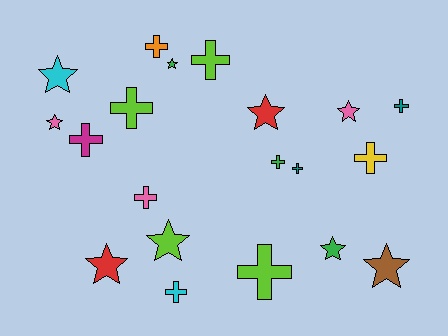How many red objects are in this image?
There are 2 red objects.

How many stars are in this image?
There are 9 stars.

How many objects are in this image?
There are 20 objects.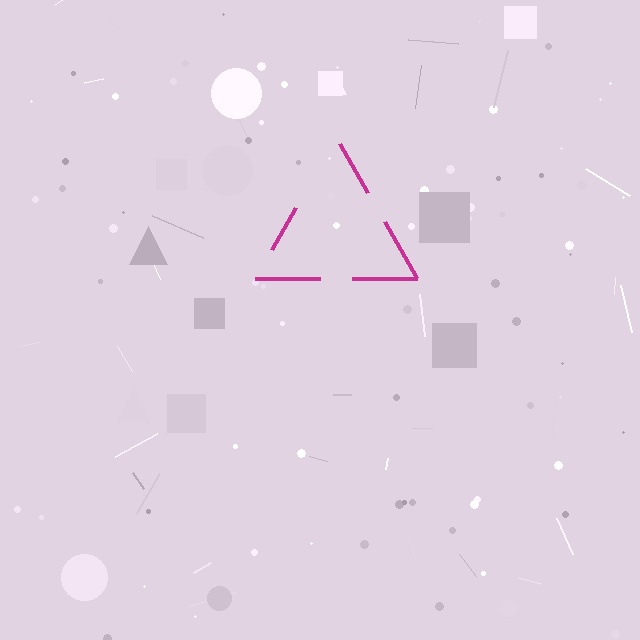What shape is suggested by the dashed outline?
The dashed outline suggests a triangle.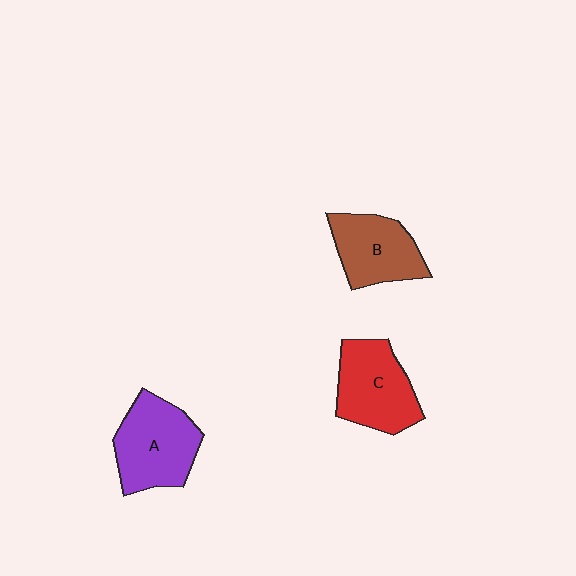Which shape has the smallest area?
Shape B (brown).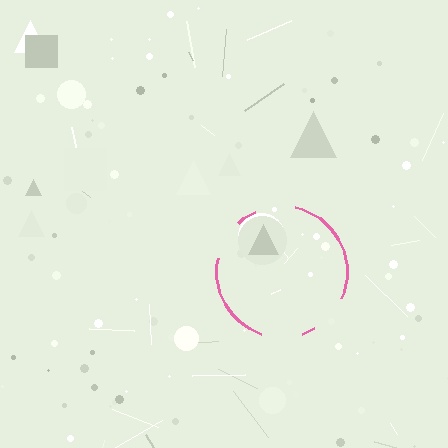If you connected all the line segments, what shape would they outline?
They would outline a circle.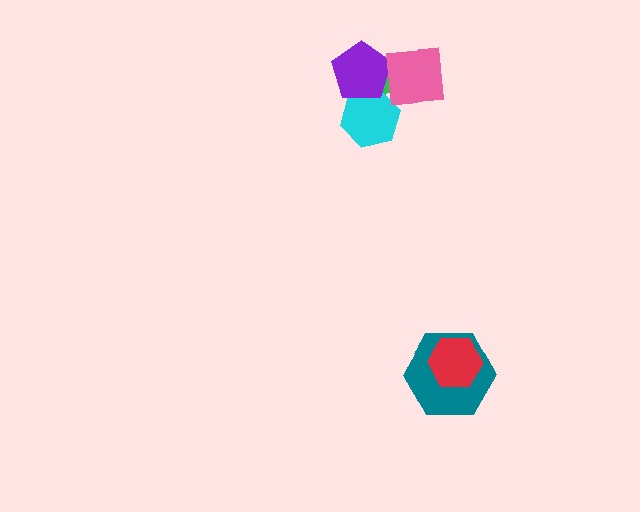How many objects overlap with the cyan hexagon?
3 objects overlap with the cyan hexagon.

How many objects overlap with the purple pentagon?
3 objects overlap with the purple pentagon.